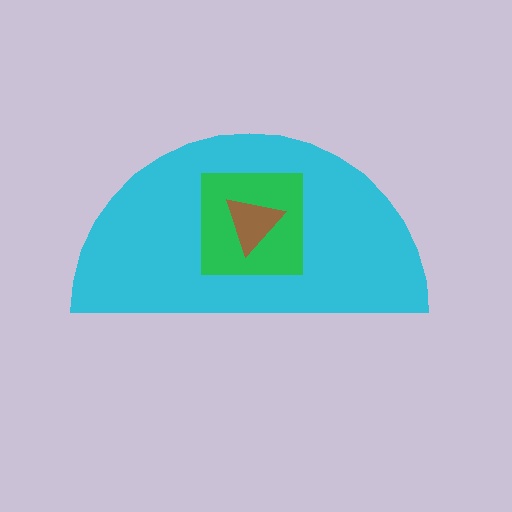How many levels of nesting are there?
3.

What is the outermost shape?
The cyan semicircle.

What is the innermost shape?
The brown triangle.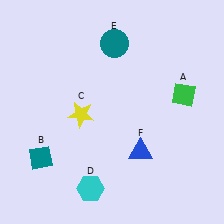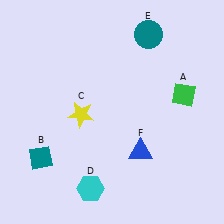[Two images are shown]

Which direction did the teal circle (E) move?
The teal circle (E) moved right.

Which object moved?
The teal circle (E) moved right.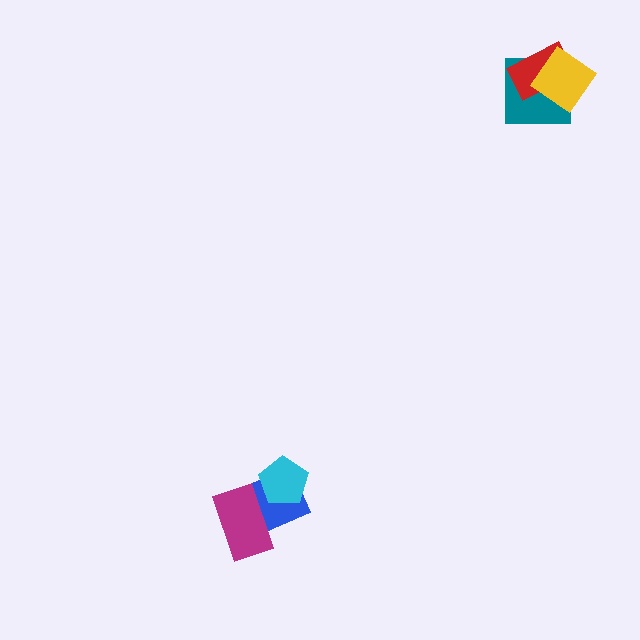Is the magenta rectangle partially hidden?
No, no other shape covers it.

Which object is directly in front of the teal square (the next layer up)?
The red rectangle is directly in front of the teal square.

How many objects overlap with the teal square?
2 objects overlap with the teal square.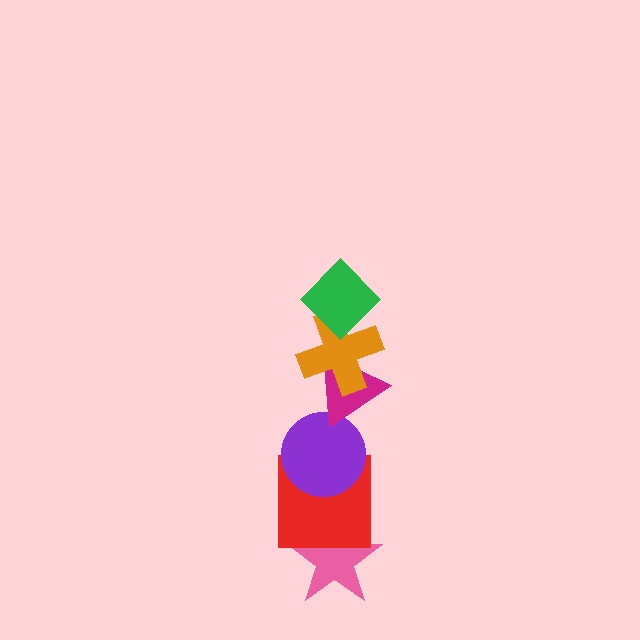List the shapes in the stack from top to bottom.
From top to bottom: the green diamond, the orange cross, the magenta triangle, the purple circle, the red square, the pink star.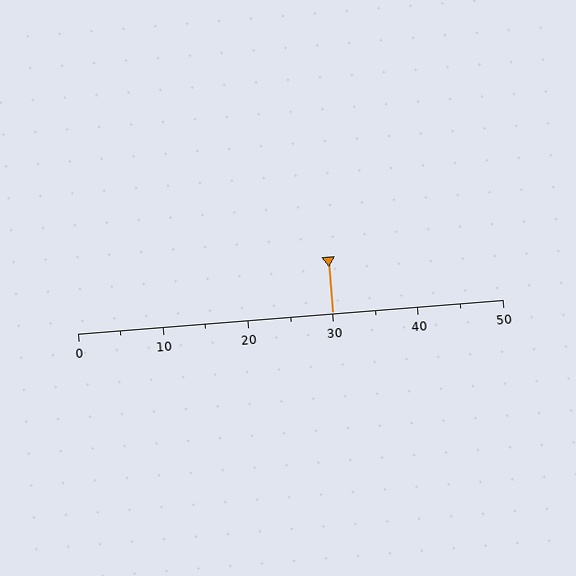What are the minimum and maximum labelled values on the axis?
The axis runs from 0 to 50.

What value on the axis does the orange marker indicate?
The marker indicates approximately 30.